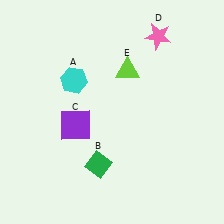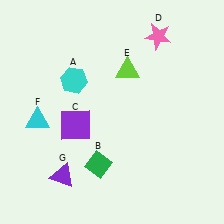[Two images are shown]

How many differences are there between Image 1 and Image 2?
There are 2 differences between the two images.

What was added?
A cyan triangle (F), a purple triangle (G) were added in Image 2.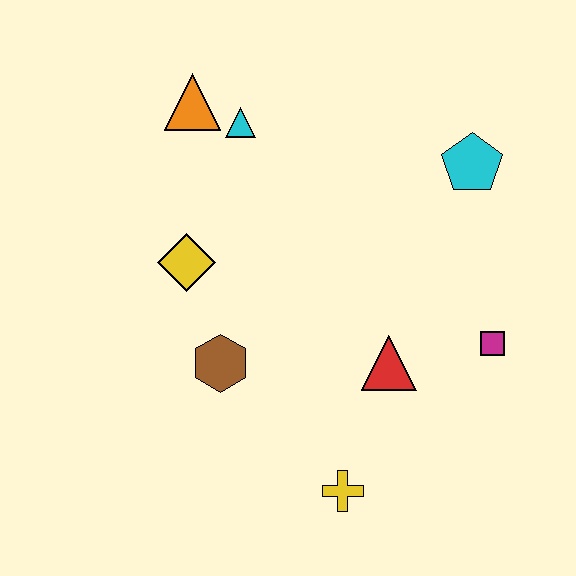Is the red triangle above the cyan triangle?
No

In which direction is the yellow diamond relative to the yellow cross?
The yellow diamond is above the yellow cross.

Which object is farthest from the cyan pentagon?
The yellow cross is farthest from the cyan pentagon.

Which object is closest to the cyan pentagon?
The magenta square is closest to the cyan pentagon.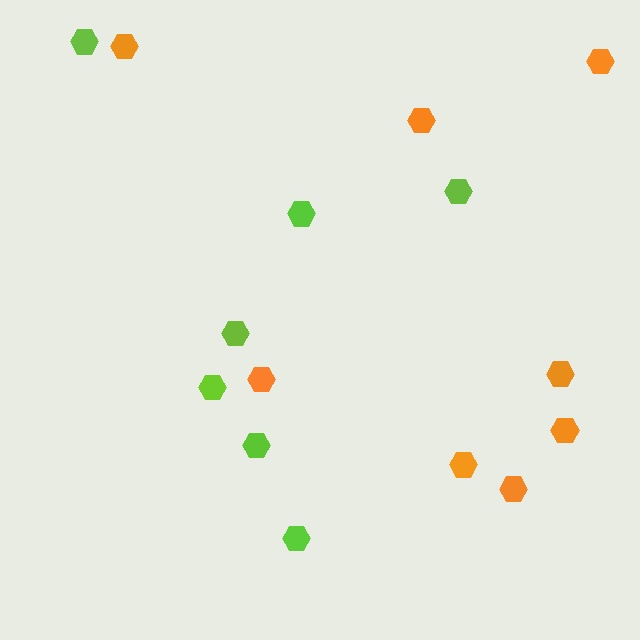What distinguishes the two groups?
There are 2 groups: one group of orange hexagons (8) and one group of lime hexagons (7).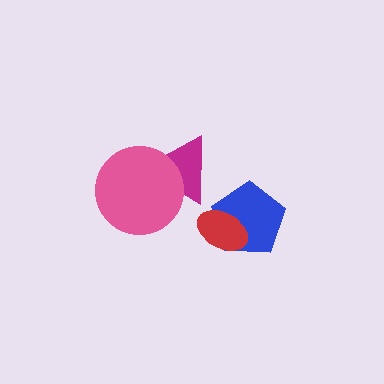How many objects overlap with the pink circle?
1 object overlaps with the pink circle.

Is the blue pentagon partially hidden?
Yes, it is partially covered by another shape.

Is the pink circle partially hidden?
No, no other shape covers it.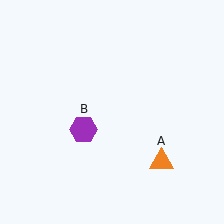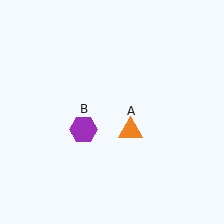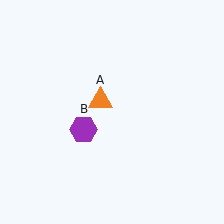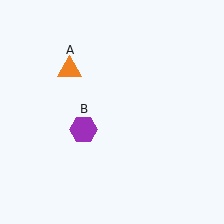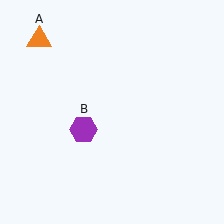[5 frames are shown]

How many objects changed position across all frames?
1 object changed position: orange triangle (object A).